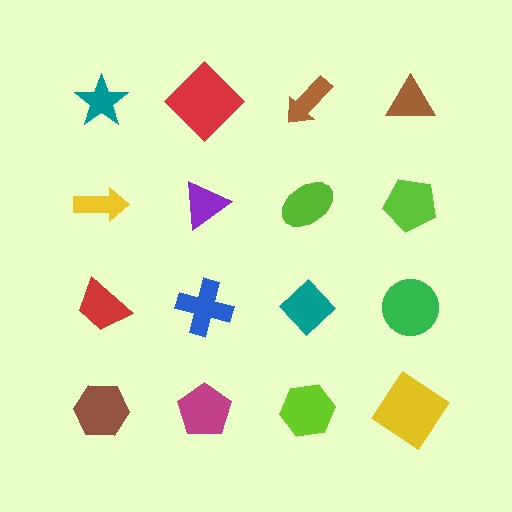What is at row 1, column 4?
A brown triangle.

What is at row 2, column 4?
A lime pentagon.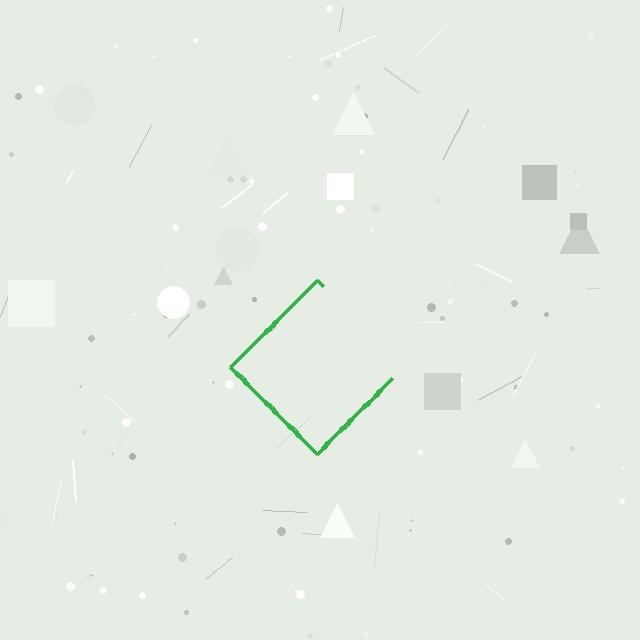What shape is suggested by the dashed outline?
The dashed outline suggests a diamond.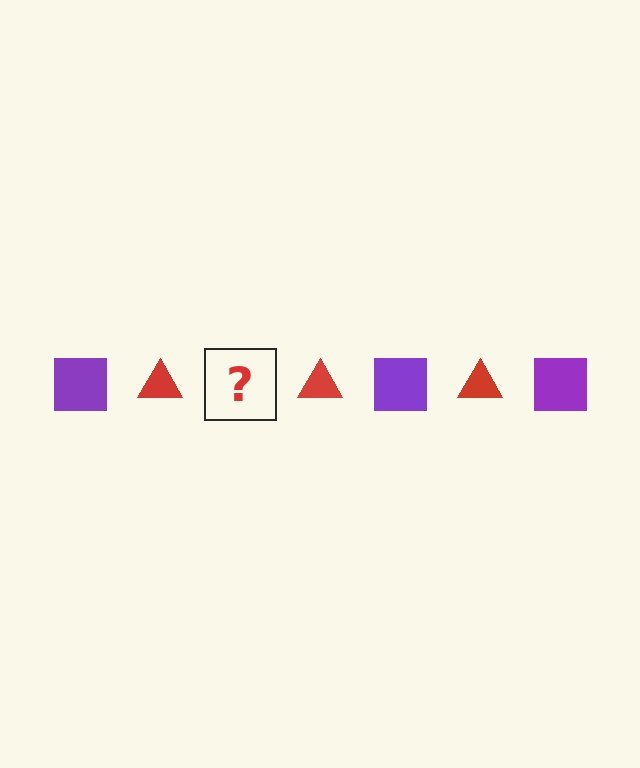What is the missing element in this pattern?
The missing element is a purple square.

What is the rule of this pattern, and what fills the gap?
The rule is that the pattern alternates between purple square and red triangle. The gap should be filled with a purple square.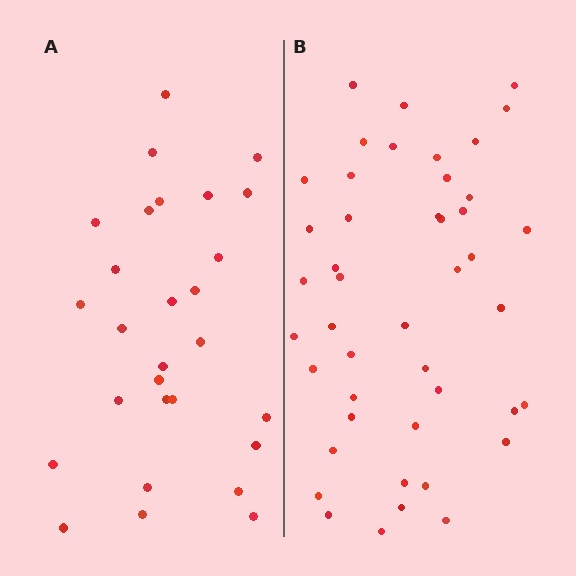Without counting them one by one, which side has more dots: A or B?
Region B (the right region) has more dots.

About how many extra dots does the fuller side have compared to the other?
Region B has approximately 15 more dots than region A.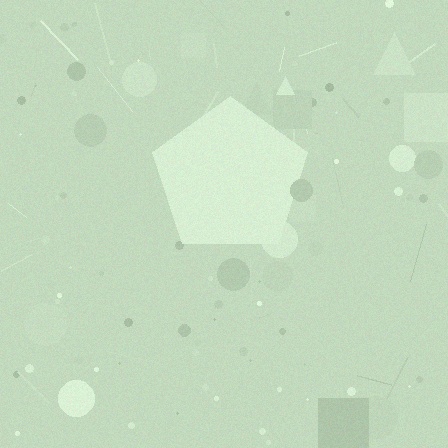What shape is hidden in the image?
A pentagon is hidden in the image.